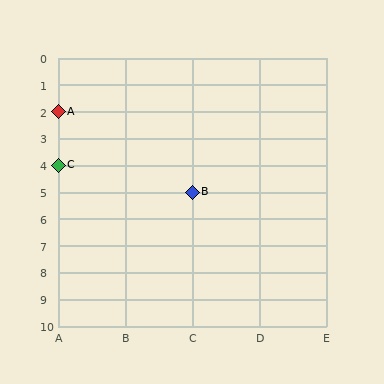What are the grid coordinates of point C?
Point C is at grid coordinates (A, 4).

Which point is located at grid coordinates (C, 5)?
Point B is at (C, 5).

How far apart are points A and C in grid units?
Points A and C are 2 rows apart.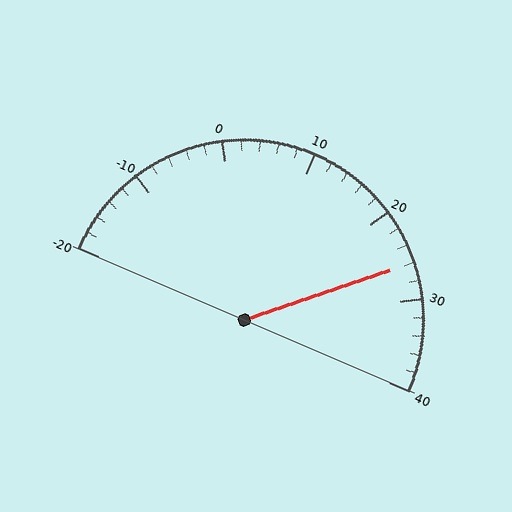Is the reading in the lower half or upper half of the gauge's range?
The reading is in the upper half of the range (-20 to 40).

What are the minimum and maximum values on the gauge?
The gauge ranges from -20 to 40.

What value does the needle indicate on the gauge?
The needle indicates approximately 26.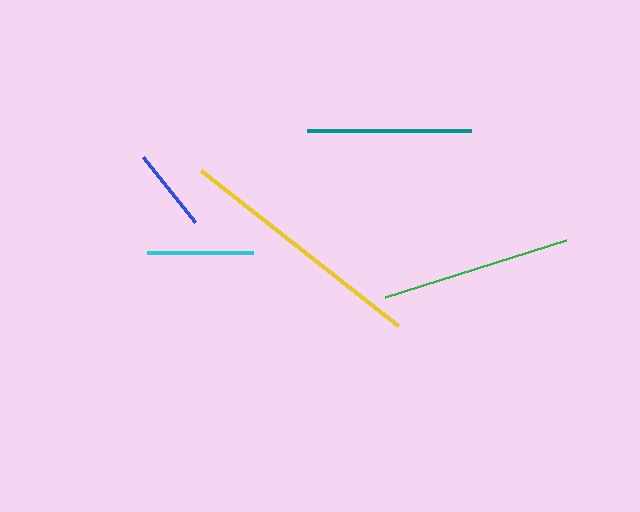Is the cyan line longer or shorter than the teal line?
The teal line is longer than the cyan line.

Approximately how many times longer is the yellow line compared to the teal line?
The yellow line is approximately 1.5 times the length of the teal line.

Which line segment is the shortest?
The blue line is the shortest at approximately 84 pixels.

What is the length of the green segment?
The green segment is approximately 190 pixels long.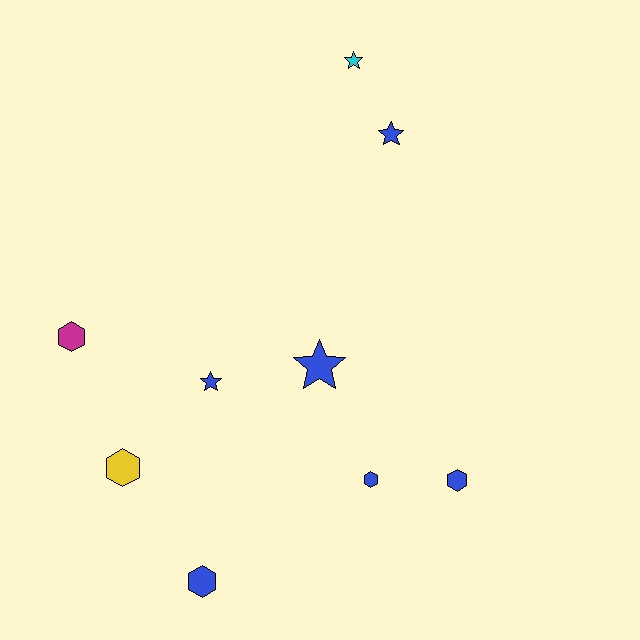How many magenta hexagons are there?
There is 1 magenta hexagon.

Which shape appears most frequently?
Hexagon, with 5 objects.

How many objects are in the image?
There are 9 objects.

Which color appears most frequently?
Blue, with 6 objects.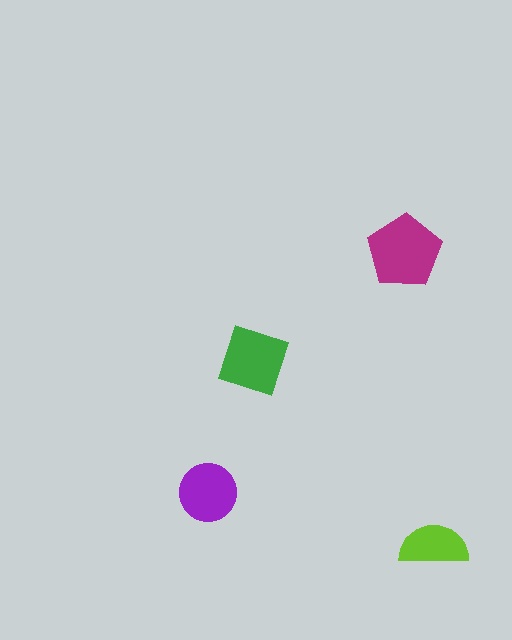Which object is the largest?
The magenta pentagon.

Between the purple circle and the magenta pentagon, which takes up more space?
The magenta pentagon.